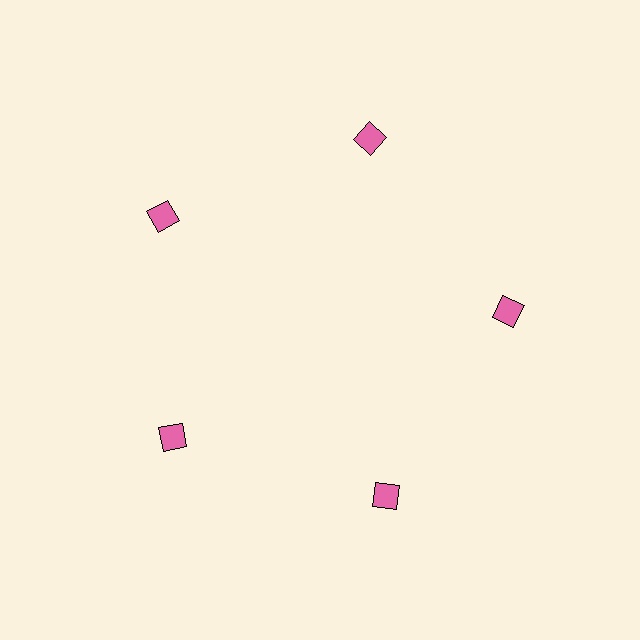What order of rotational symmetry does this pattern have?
This pattern has 5-fold rotational symmetry.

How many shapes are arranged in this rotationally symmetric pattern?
There are 5 shapes, arranged in 5 groups of 1.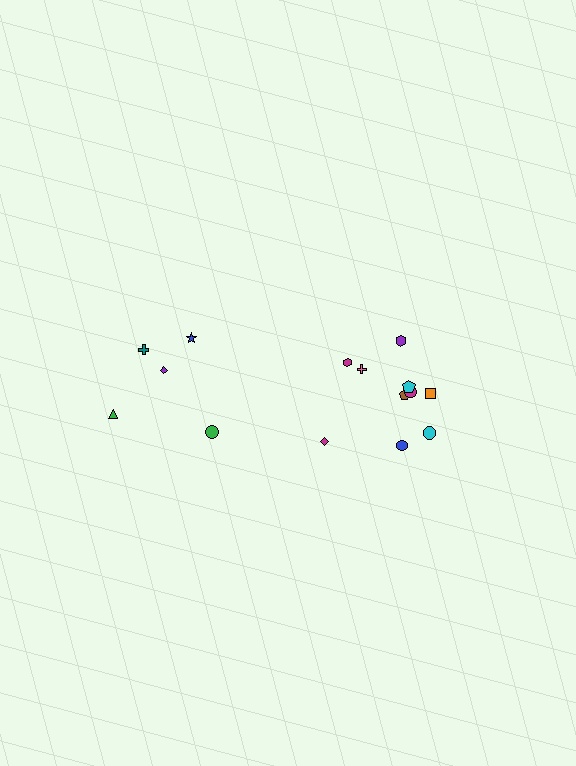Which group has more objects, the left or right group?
The right group.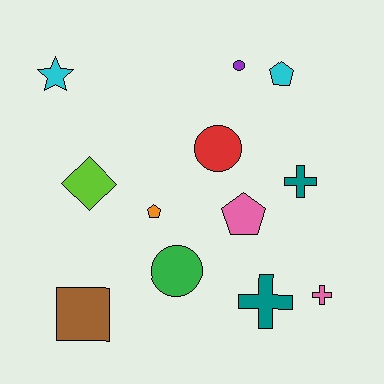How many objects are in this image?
There are 12 objects.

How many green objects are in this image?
There is 1 green object.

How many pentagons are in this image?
There are 3 pentagons.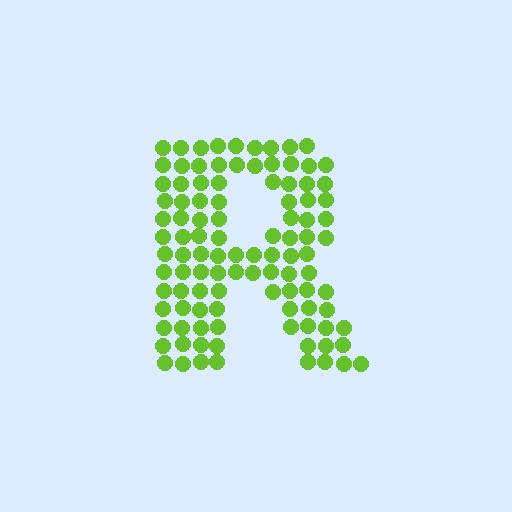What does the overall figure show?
The overall figure shows the letter R.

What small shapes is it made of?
It is made of small circles.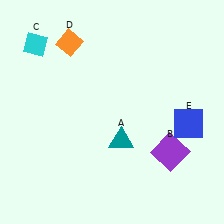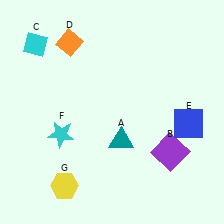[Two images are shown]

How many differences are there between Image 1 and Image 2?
There are 2 differences between the two images.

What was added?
A cyan star (F), a yellow hexagon (G) were added in Image 2.